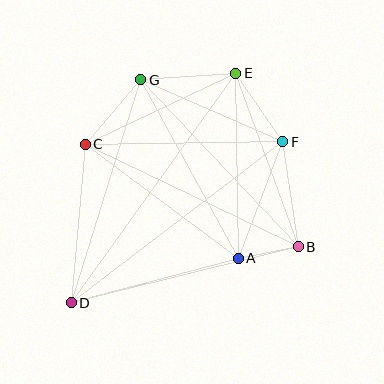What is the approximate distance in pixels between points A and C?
The distance between A and C is approximately 191 pixels.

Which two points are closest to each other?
Points A and B are closest to each other.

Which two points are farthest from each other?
Points D and E are farthest from each other.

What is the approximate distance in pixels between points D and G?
The distance between D and G is approximately 234 pixels.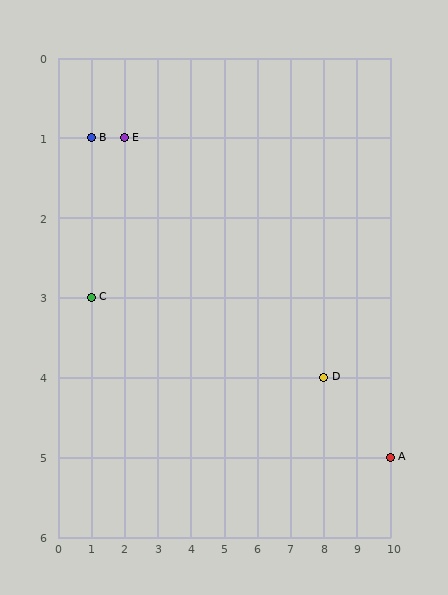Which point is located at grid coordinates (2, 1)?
Point E is at (2, 1).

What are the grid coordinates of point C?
Point C is at grid coordinates (1, 3).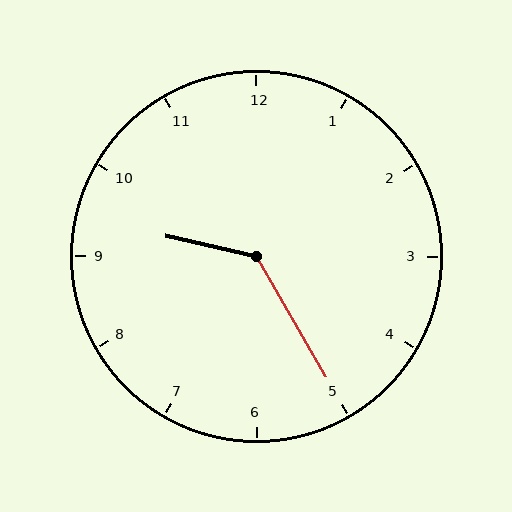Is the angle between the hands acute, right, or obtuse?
It is obtuse.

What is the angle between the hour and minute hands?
Approximately 132 degrees.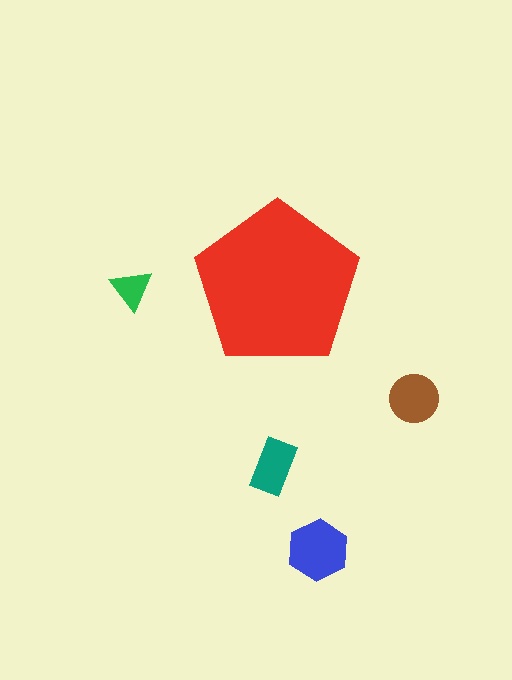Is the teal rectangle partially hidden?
No, the teal rectangle is fully visible.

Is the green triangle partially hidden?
No, the green triangle is fully visible.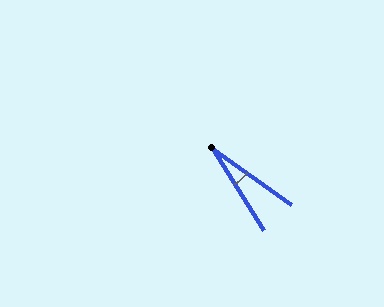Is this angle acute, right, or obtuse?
It is acute.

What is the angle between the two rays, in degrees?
Approximately 23 degrees.